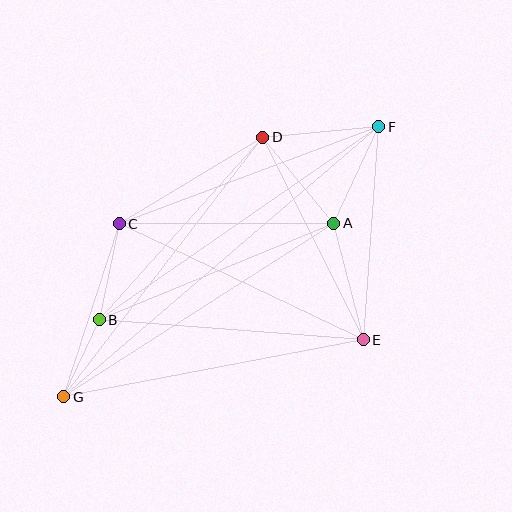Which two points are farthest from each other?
Points F and G are farthest from each other.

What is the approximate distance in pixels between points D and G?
The distance between D and G is approximately 327 pixels.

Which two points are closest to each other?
Points B and G are closest to each other.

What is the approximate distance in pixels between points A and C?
The distance between A and C is approximately 215 pixels.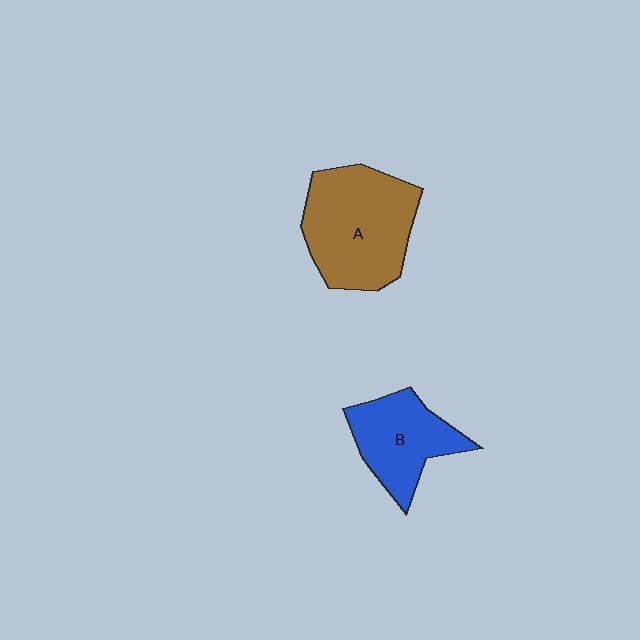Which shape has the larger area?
Shape A (brown).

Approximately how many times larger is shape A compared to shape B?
Approximately 1.5 times.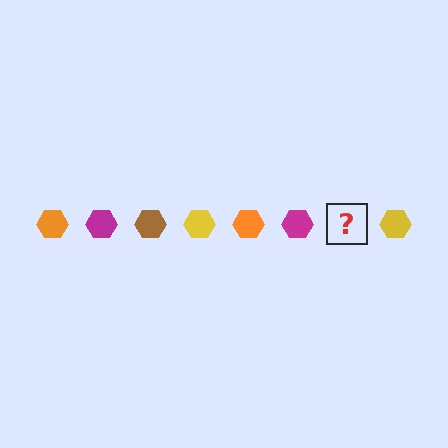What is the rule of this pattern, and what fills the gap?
The rule is that the pattern cycles through orange, magenta, brown, yellow hexagons. The gap should be filled with a brown hexagon.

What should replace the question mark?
The question mark should be replaced with a brown hexagon.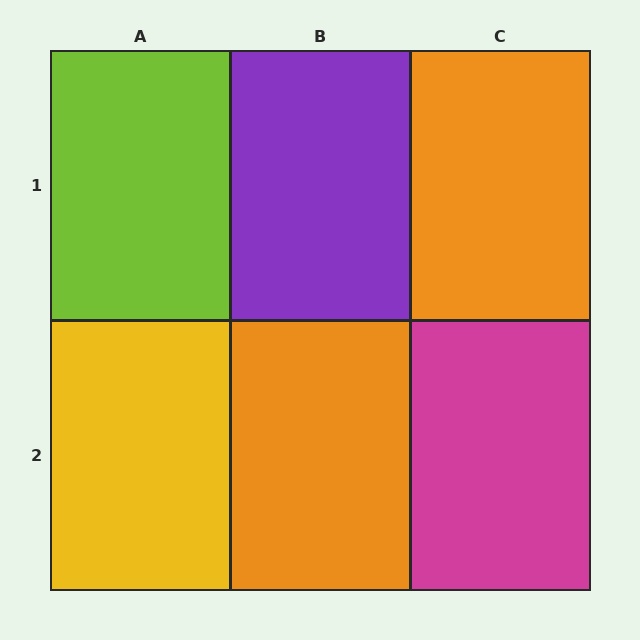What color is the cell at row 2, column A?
Yellow.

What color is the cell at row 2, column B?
Orange.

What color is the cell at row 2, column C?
Magenta.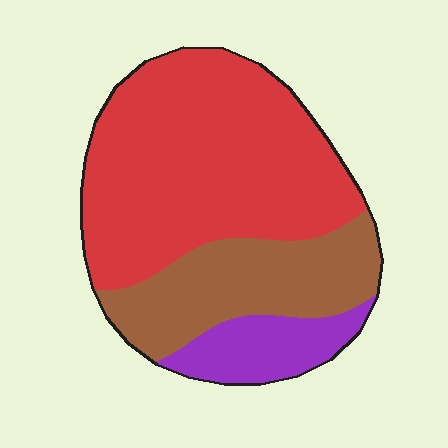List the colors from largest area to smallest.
From largest to smallest: red, brown, purple.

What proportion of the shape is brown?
Brown covers 28% of the shape.